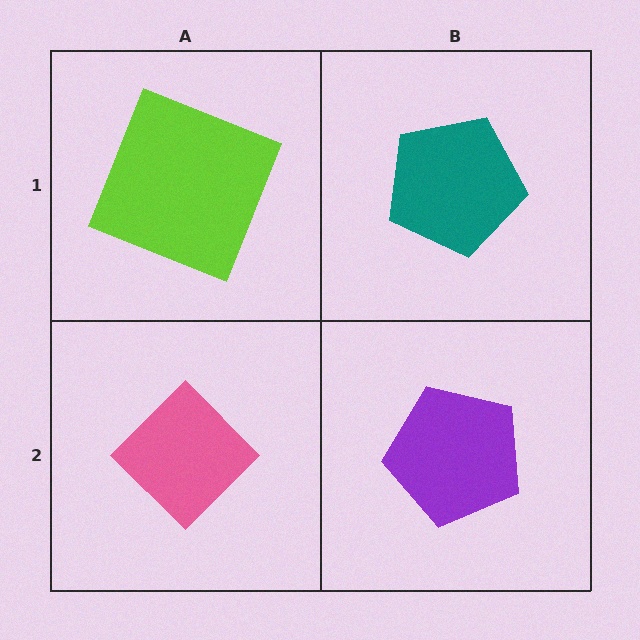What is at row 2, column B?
A purple pentagon.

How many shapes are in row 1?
2 shapes.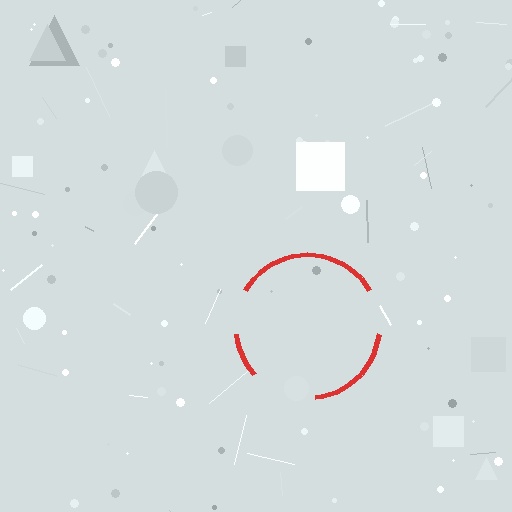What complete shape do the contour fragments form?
The contour fragments form a circle.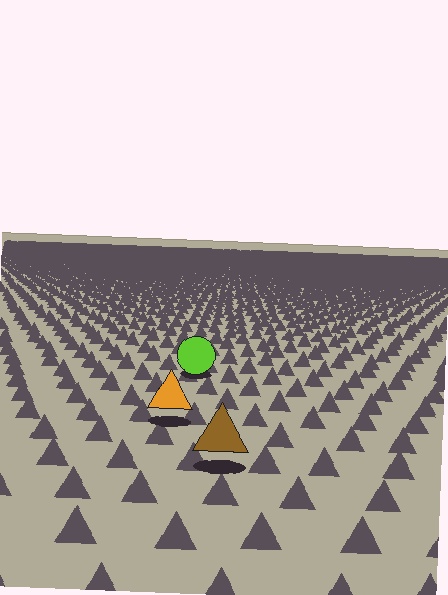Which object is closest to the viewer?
The brown triangle is closest. The texture marks near it are larger and more spread out.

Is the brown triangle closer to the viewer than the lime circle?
Yes. The brown triangle is closer — you can tell from the texture gradient: the ground texture is coarser near it.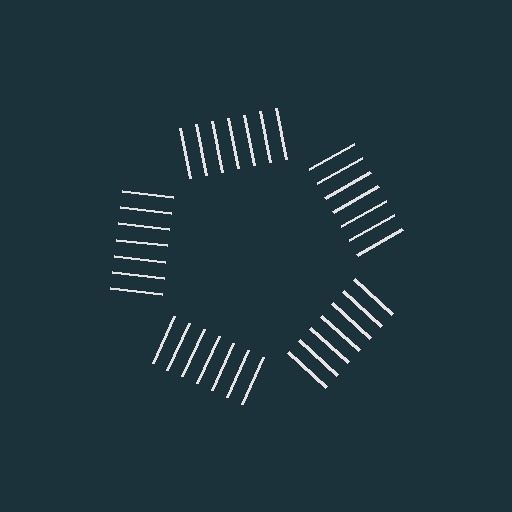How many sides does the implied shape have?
5 sides — the line-ends trace a pentagon.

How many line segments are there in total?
35 — 7 along each of the 5 edges.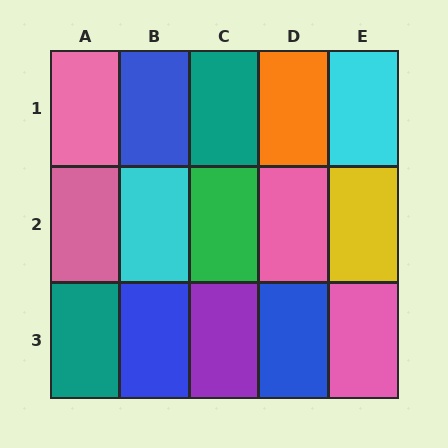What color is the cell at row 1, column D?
Orange.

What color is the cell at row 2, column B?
Cyan.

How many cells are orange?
1 cell is orange.